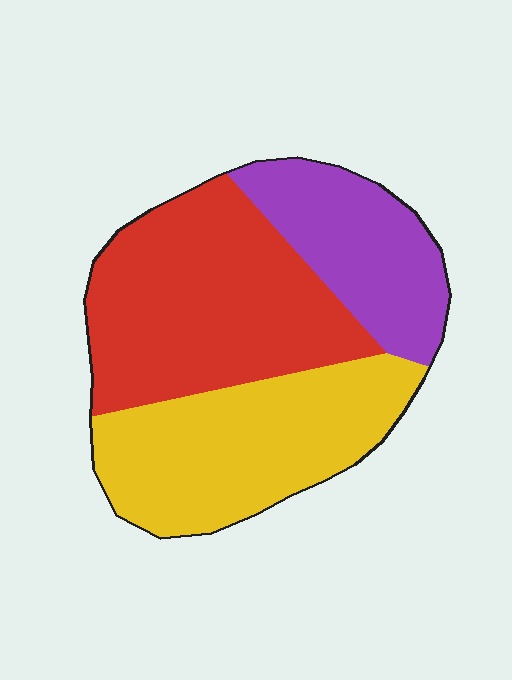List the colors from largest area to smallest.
From largest to smallest: red, yellow, purple.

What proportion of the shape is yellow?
Yellow takes up about three eighths (3/8) of the shape.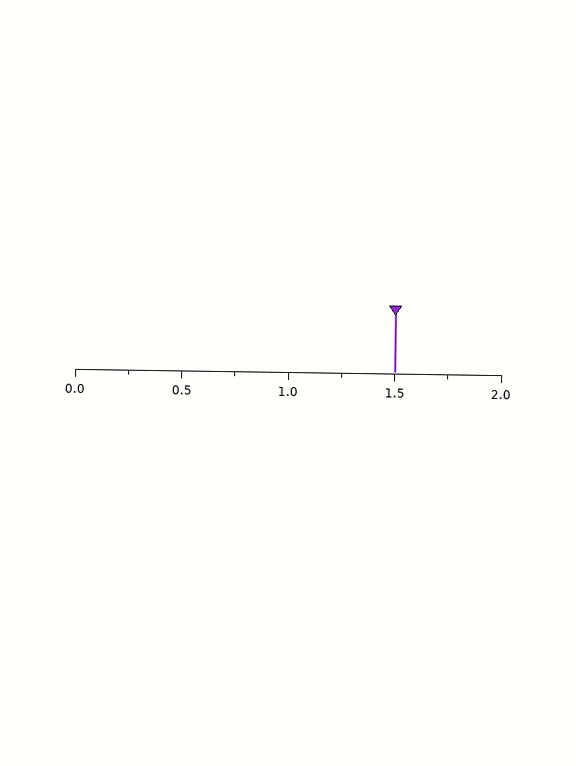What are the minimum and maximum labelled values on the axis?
The axis runs from 0.0 to 2.0.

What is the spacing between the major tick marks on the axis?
The major ticks are spaced 0.5 apart.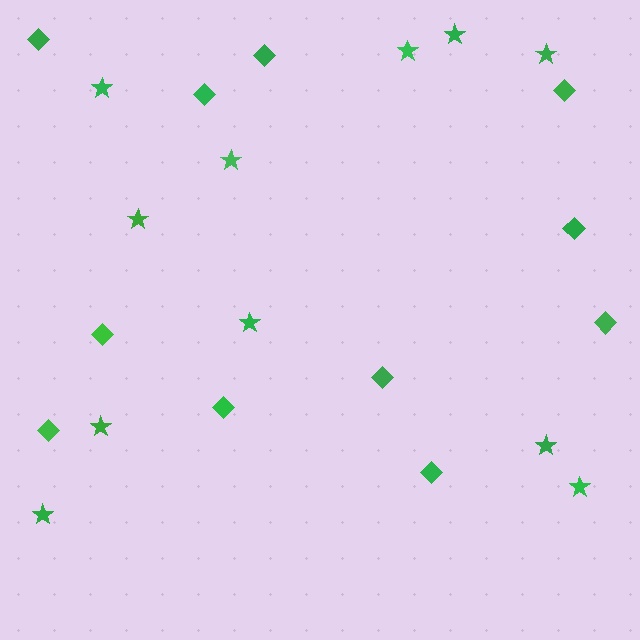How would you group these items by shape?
There are 2 groups: one group of stars (11) and one group of diamonds (11).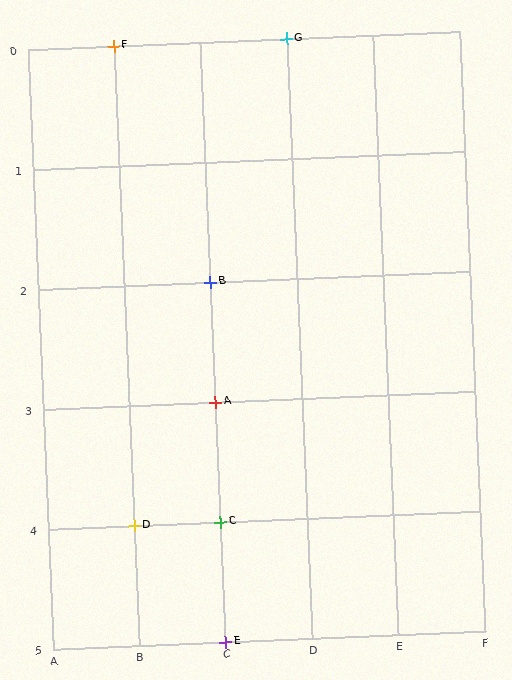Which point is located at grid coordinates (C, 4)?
Point C is at (C, 4).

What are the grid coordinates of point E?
Point E is at grid coordinates (C, 5).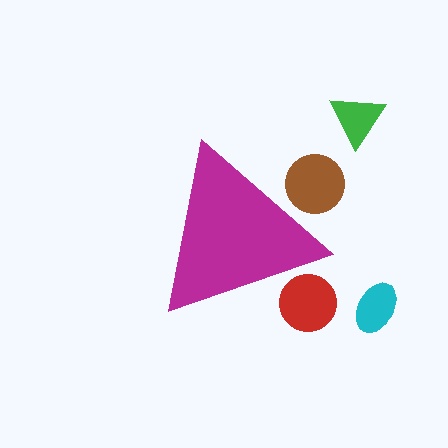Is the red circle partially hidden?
Yes, the red circle is partially hidden behind the magenta triangle.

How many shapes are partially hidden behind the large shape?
2 shapes are partially hidden.